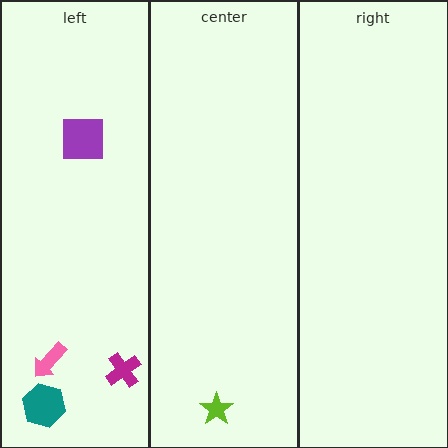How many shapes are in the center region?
1.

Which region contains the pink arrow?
The left region.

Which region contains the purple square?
The left region.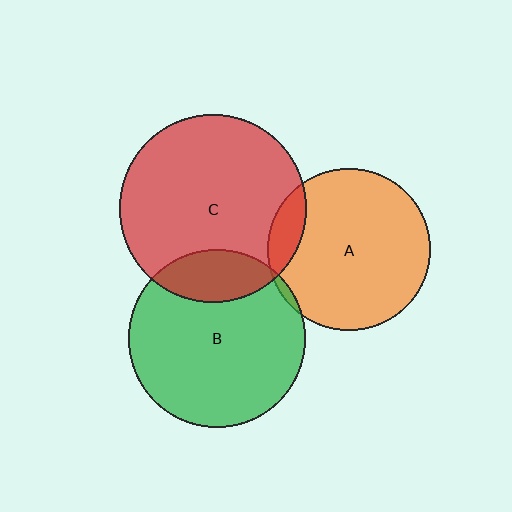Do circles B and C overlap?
Yes.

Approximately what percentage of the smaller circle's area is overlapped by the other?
Approximately 20%.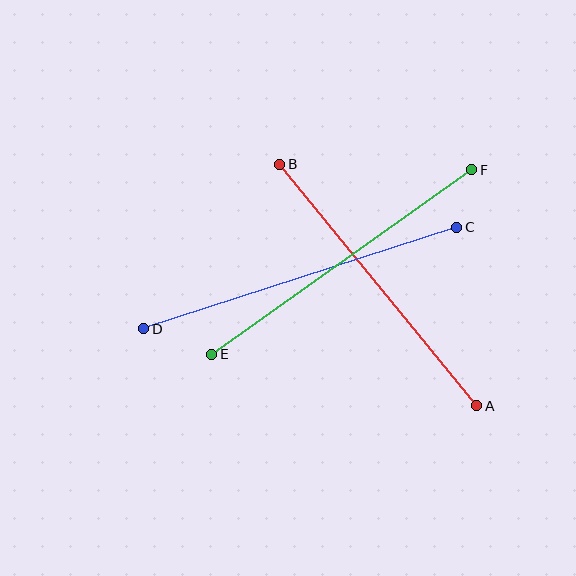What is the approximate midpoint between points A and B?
The midpoint is at approximately (378, 285) pixels.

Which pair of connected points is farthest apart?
Points C and D are farthest apart.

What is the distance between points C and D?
The distance is approximately 329 pixels.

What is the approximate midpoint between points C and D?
The midpoint is at approximately (300, 278) pixels.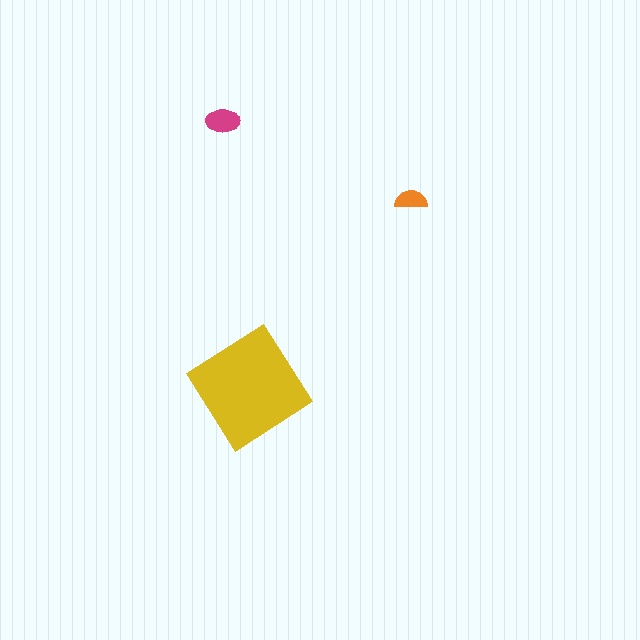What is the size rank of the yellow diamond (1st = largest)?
1st.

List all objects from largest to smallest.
The yellow diamond, the magenta ellipse, the orange semicircle.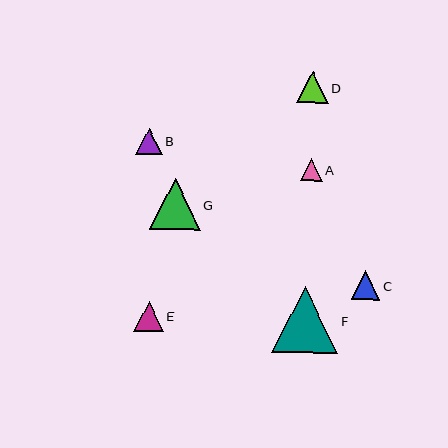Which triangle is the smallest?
Triangle A is the smallest with a size of approximately 22 pixels.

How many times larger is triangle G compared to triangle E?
Triangle G is approximately 1.7 times the size of triangle E.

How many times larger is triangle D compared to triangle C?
Triangle D is approximately 1.1 times the size of triangle C.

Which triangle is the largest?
Triangle F is the largest with a size of approximately 66 pixels.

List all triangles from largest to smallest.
From largest to smallest: F, G, D, E, C, B, A.